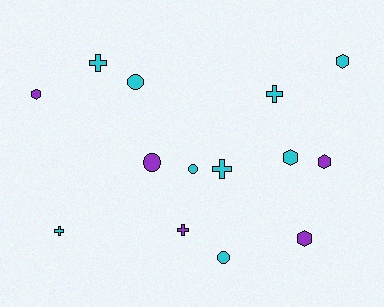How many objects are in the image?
There are 14 objects.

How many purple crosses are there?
There is 1 purple cross.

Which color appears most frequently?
Cyan, with 9 objects.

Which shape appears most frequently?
Hexagon, with 5 objects.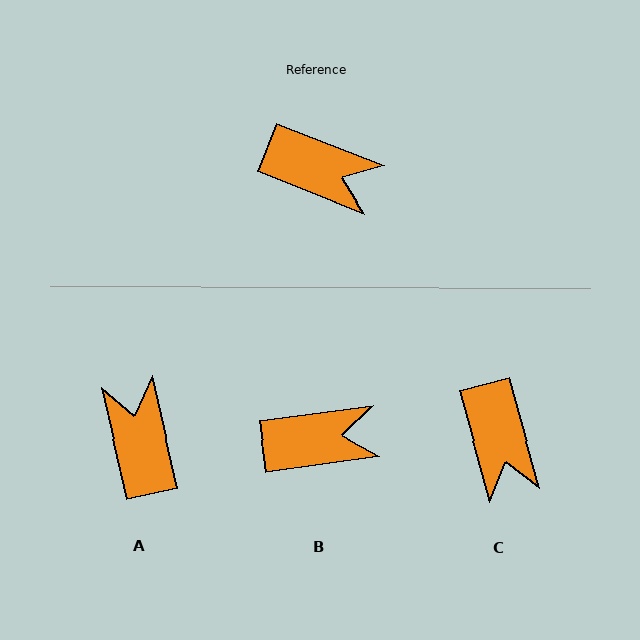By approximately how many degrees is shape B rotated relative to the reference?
Approximately 29 degrees counter-clockwise.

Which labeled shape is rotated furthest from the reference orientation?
A, about 124 degrees away.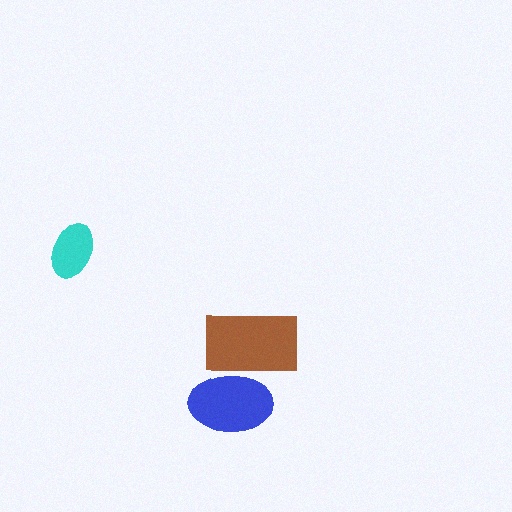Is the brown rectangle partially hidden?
No, no other shape covers it.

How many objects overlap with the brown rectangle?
1 object overlaps with the brown rectangle.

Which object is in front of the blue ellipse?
The brown rectangle is in front of the blue ellipse.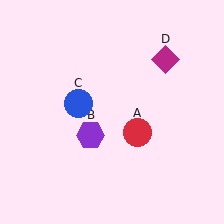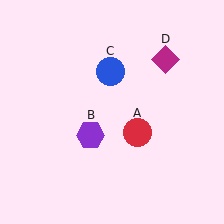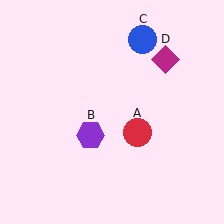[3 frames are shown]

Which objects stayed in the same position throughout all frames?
Red circle (object A) and purple hexagon (object B) and magenta diamond (object D) remained stationary.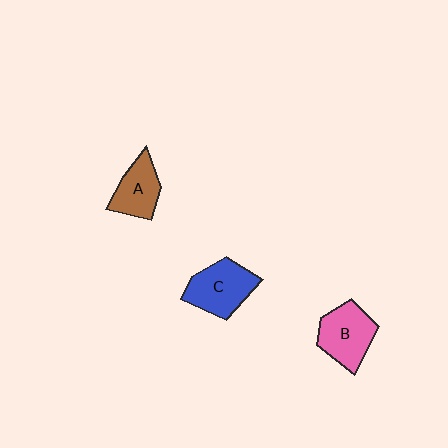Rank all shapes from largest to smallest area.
From largest to smallest: C (blue), B (pink), A (brown).